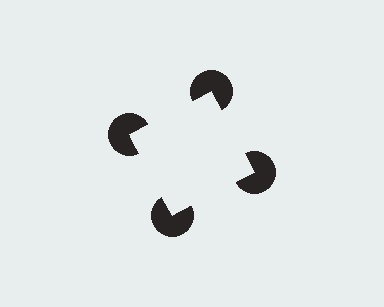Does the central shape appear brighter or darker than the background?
It typically appears slightly brighter than the background, even though no actual brightness change is drawn.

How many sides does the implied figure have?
4 sides.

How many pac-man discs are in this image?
There are 4 — one at each vertex of the illusory square.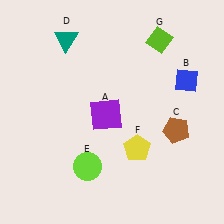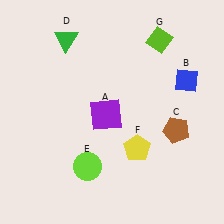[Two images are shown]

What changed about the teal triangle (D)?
In Image 1, D is teal. In Image 2, it changed to green.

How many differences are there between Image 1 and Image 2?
There is 1 difference between the two images.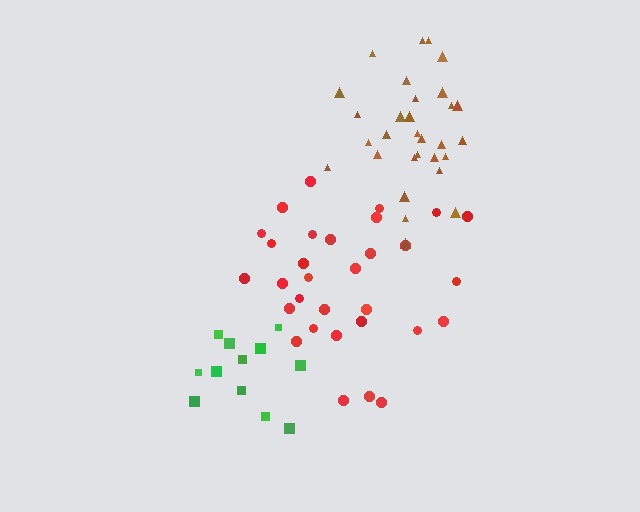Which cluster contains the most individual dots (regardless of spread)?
Red (31).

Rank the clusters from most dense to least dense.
brown, green, red.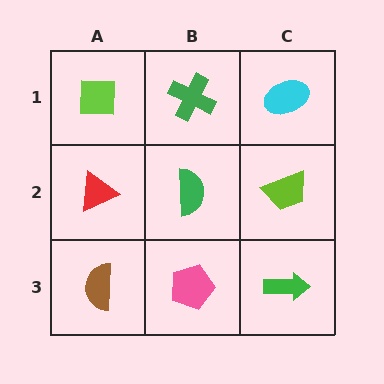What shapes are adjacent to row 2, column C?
A cyan ellipse (row 1, column C), a green arrow (row 3, column C), a green semicircle (row 2, column B).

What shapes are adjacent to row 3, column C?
A lime trapezoid (row 2, column C), a pink pentagon (row 3, column B).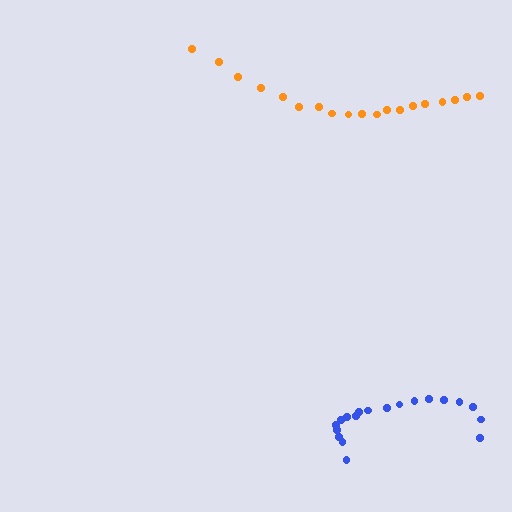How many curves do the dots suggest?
There are 2 distinct paths.